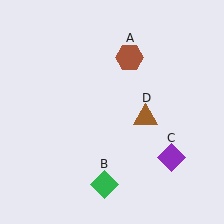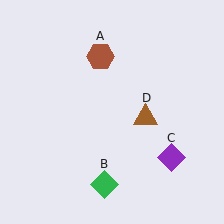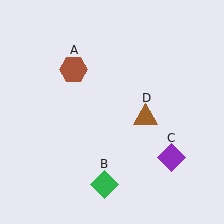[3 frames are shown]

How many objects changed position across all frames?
1 object changed position: brown hexagon (object A).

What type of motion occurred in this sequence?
The brown hexagon (object A) rotated counterclockwise around the center of the scene.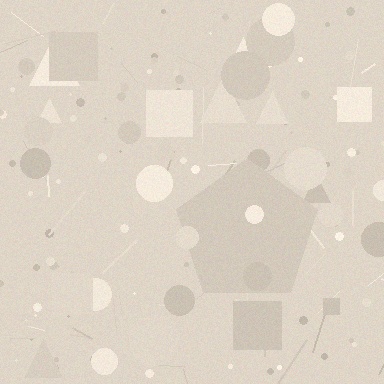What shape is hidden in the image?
A pentagon is hidden in the image.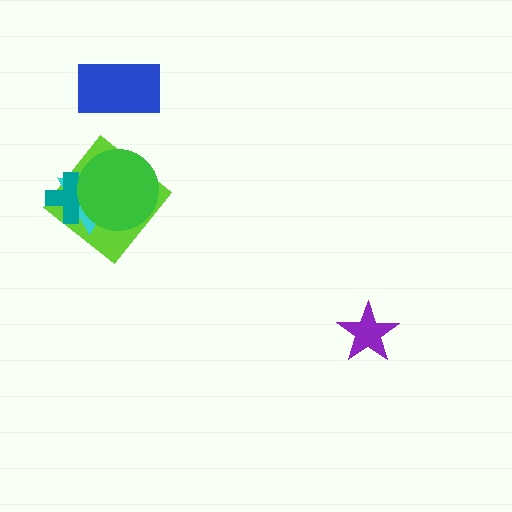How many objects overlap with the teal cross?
3 objects overlap with the teal cross.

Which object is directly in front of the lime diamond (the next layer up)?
The cyan triangle is directly in front of the lime diamond.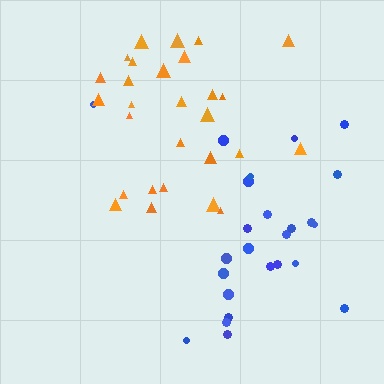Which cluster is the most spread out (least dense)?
Blue.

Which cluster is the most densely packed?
Orange.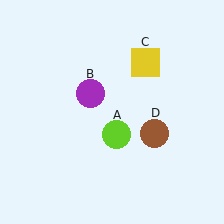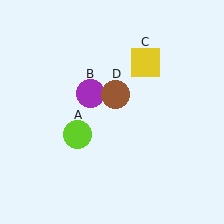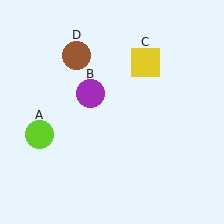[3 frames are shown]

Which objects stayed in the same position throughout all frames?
Purple circle (object B) and yellow square (object C) remained stationary.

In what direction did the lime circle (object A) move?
The lime circle (object A) moved left.